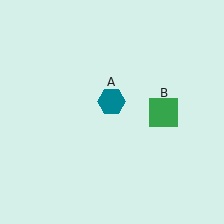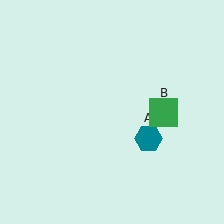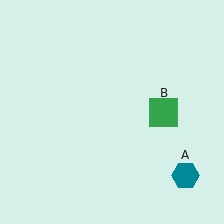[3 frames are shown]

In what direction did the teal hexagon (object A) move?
The teal hexagon (object A) moved down and to the right.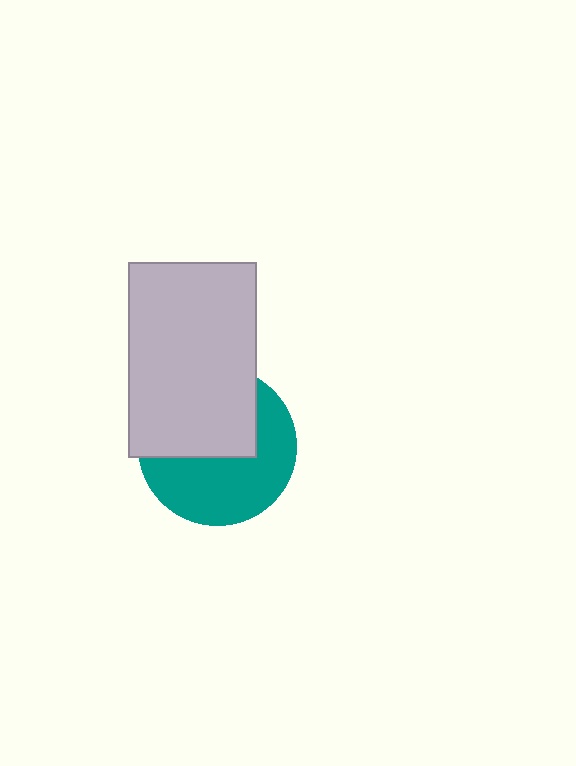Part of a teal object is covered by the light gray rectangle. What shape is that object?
It is a circle.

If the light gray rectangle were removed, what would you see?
You would see the complete teal circle.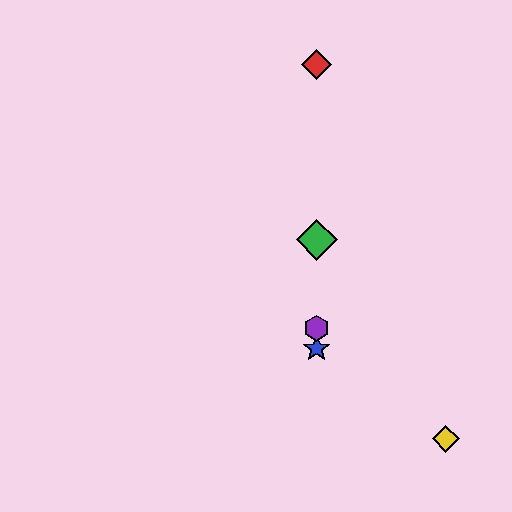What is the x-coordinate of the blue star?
The blue star is at x≈317.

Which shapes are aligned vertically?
The red diamond, the blue star, the green diamond, the purple hexagon are aligned vertically.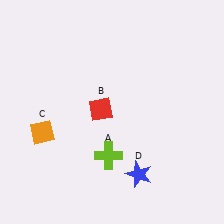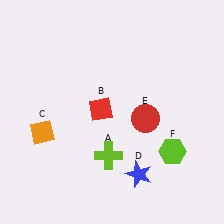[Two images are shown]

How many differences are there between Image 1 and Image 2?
There are 2 differences between the two images.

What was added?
A red circle (E), a lime hexagon (F) were added in Image 2.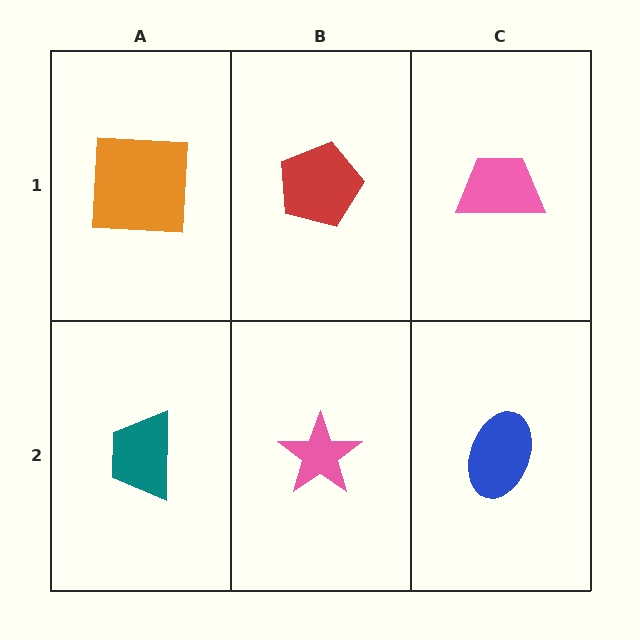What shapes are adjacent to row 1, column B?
A pink star (row 2, column B), an orange square (row 1, column A), a pink trapezoid (row 1, column C).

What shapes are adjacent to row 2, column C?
A pink trapezoid (row 1, column C), a pink star (row 2, column B).